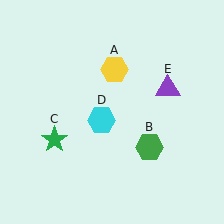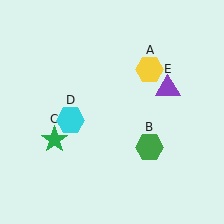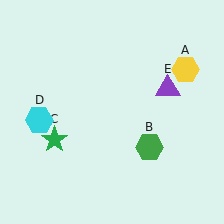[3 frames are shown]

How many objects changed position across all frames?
2 objects changed position: yellow hexagon (object A), cyan hexagon (object D).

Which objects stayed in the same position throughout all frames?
Green hexagon (object B) and green star (object C) and purple triangle (object E) remained stationary.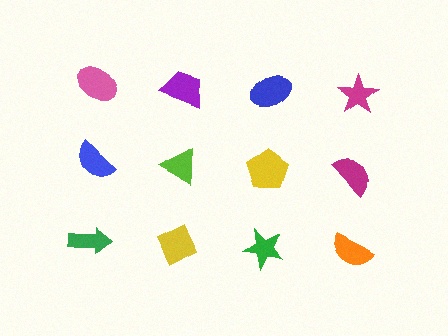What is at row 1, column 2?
A purple trapezoid.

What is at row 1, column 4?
A magenta star.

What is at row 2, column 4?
A magenta semicircle.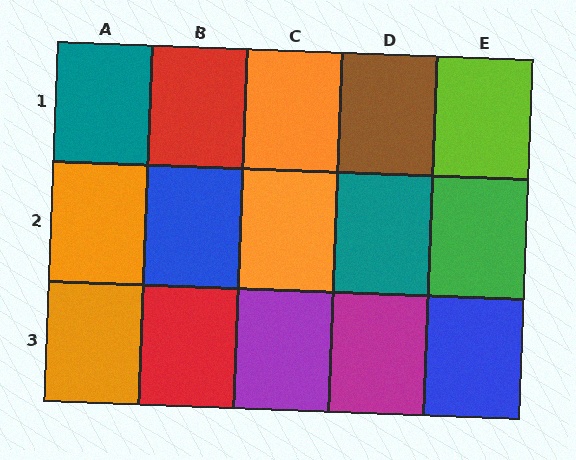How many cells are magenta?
1 cell is magenta.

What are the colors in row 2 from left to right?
Orange, blue, orange, teal, green.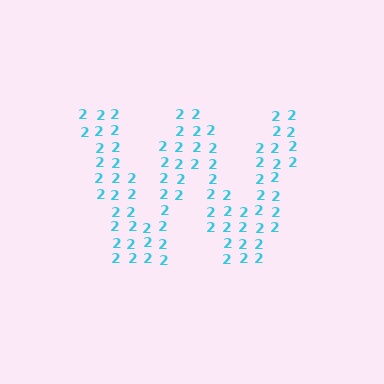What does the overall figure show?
The overall figure shows the letter W.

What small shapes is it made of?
It is made of small digit 2's.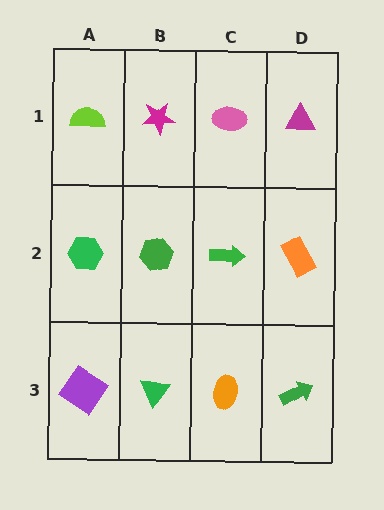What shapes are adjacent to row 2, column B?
A magenta star (row 1, column B), a green triangle (row 3, column B), a green hexagon (row 2, column A), a green arrow (row 2, column C).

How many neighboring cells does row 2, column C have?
4.